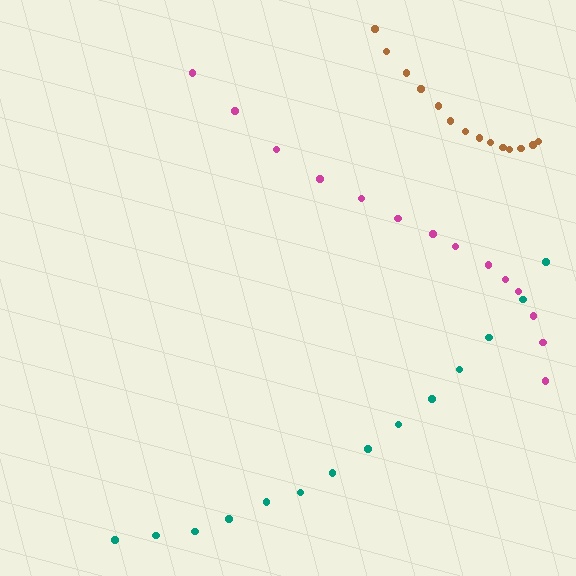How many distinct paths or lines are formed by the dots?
There are 3 distinct paths.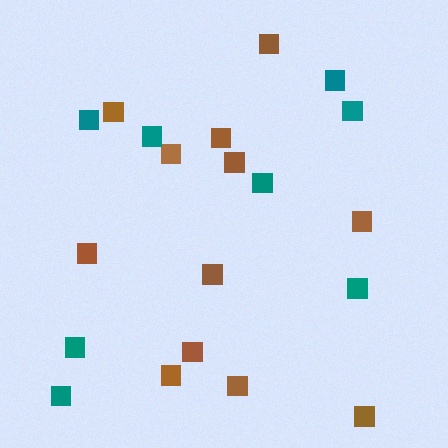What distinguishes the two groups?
There are 2 groups: one group of brown squares (12) and one group of teal squares (8).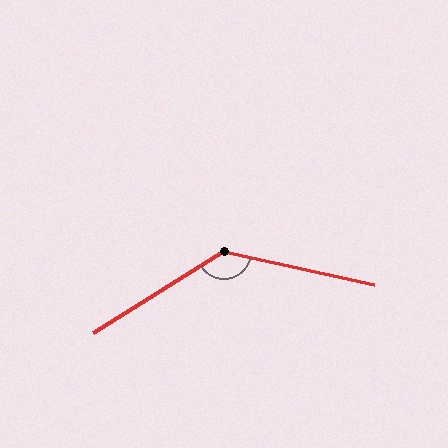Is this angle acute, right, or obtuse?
It is obtuse.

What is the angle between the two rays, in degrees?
Approximately 136 degrees.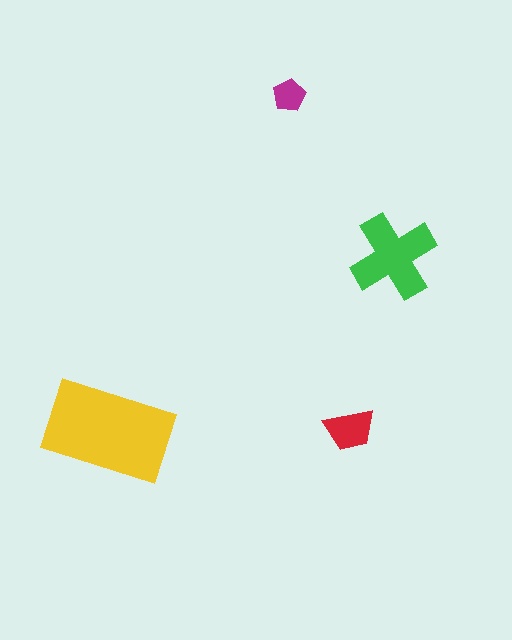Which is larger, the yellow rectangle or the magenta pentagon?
The yellow rectangle.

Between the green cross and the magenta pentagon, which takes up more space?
The green cross.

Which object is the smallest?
The magenta pentagon.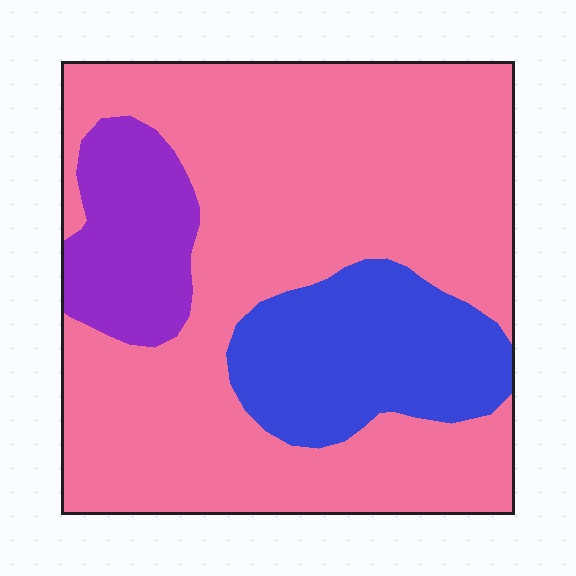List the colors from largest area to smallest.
From largest to smallest: pink, blue, purple.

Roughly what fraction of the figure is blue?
Blue takes up about one fifth (1/5) of the figure.